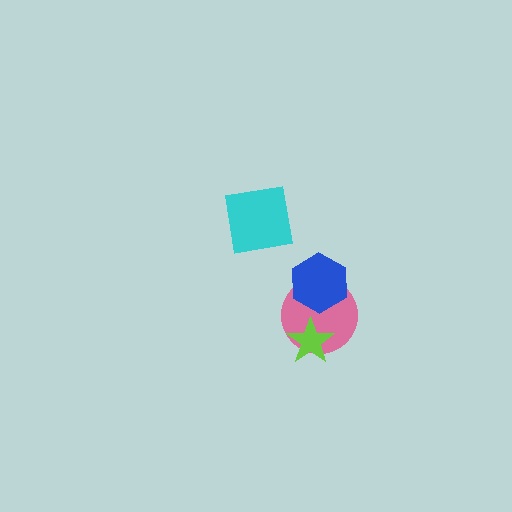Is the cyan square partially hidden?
No, no other shape covers it.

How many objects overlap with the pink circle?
2 objects overlap with the pink circle.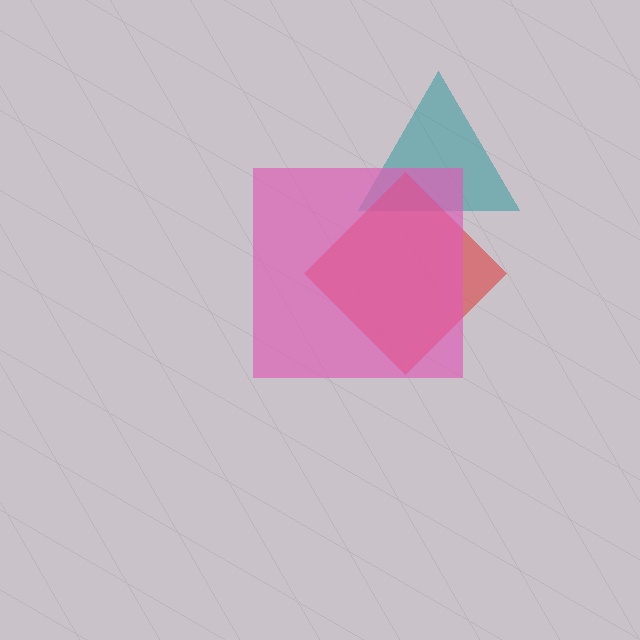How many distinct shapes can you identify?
There are 3 distinct shapes: a teal triangle, a red diamond, a pink square.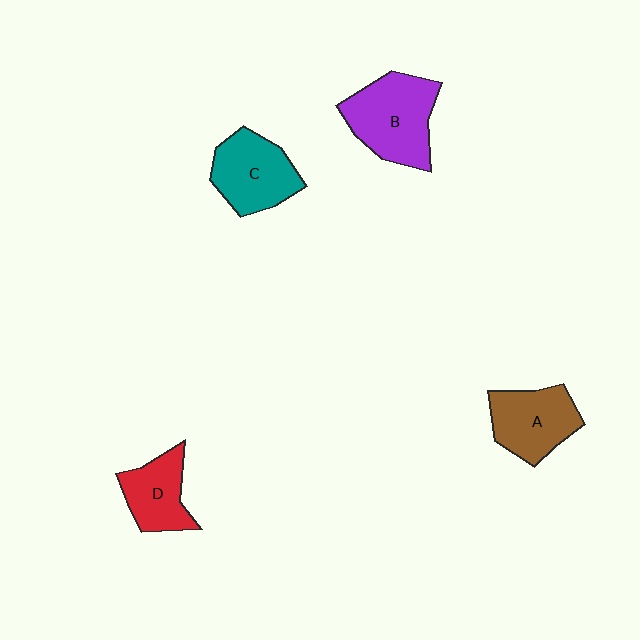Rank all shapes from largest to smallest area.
From largest to smallest: B (purple), C (teal), A (brown), D (red).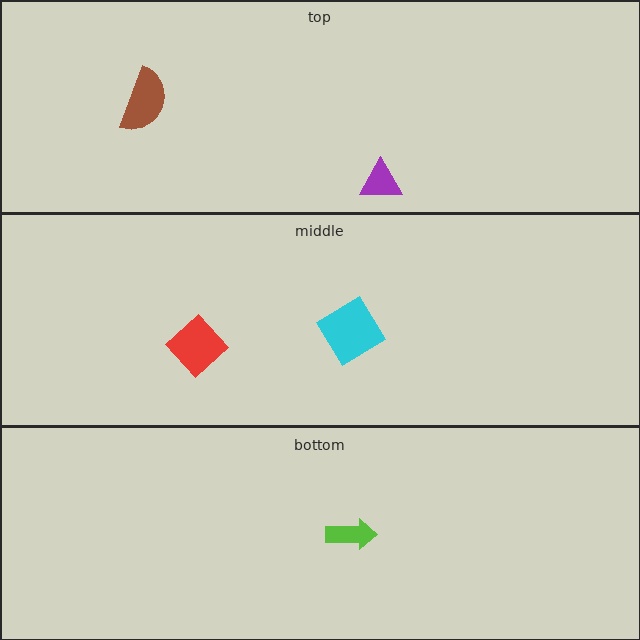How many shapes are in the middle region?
2.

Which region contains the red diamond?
The middle region.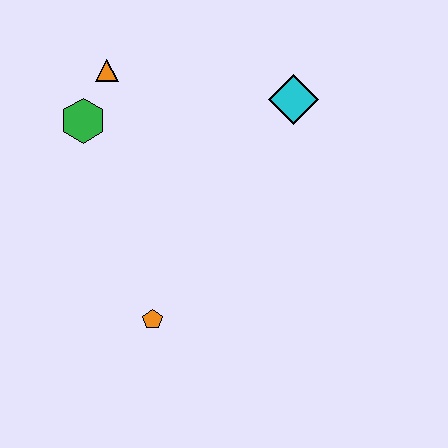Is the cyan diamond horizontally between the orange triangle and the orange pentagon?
No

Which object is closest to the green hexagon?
The orange triangle is closest to the green hexagon.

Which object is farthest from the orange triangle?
The orange pentagon is farthest from the orange triangle.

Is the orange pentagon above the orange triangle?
No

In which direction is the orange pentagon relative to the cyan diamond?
The orange pentagon is below the cyan diamond.